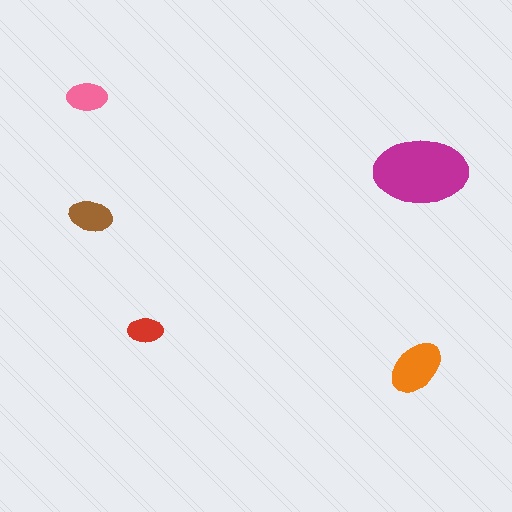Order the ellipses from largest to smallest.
the magenta one, the orange one, the brown one, the pink one, the red one.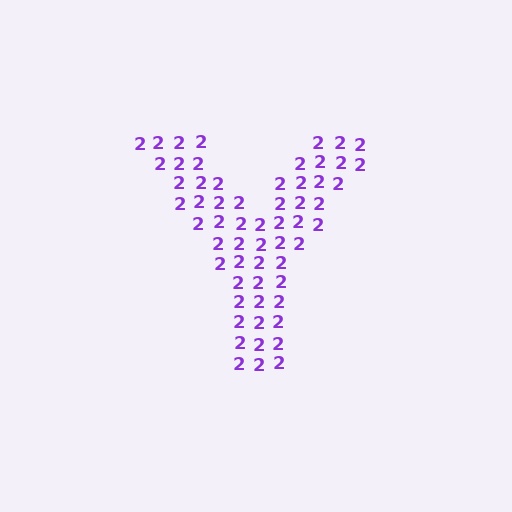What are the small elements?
The small elements are digit 2's.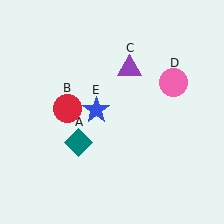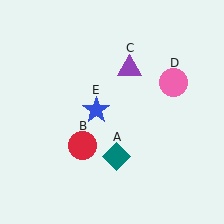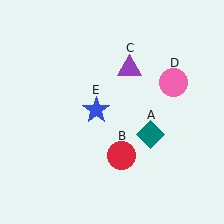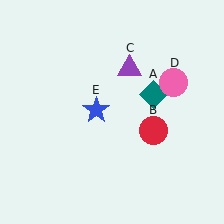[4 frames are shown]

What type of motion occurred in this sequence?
The teal diamond (object A), red circle (object B) rotated counterclockwise around the center of the scene.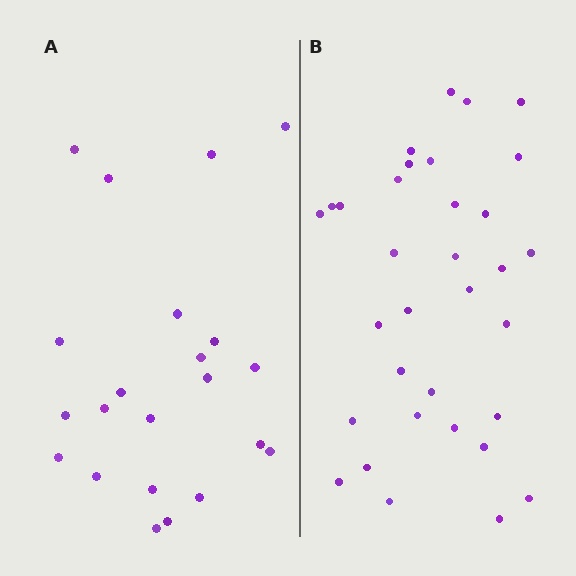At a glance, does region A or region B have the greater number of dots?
Region B (the right region) has more dots.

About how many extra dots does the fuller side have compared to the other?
Region B has roughly 12 or so more dots than region A.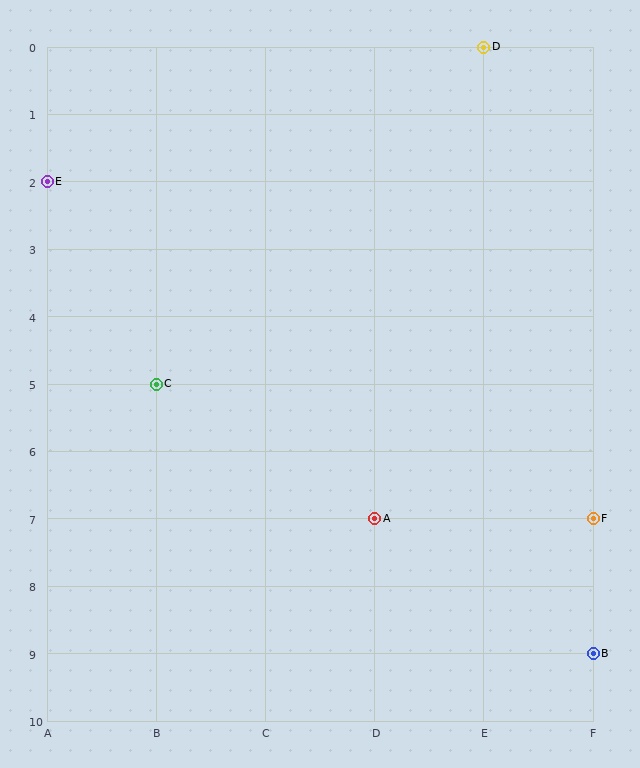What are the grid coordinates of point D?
Point D is at grid coordinates (E, 0).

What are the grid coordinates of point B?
Point B is at grid coordinates (F, 9).